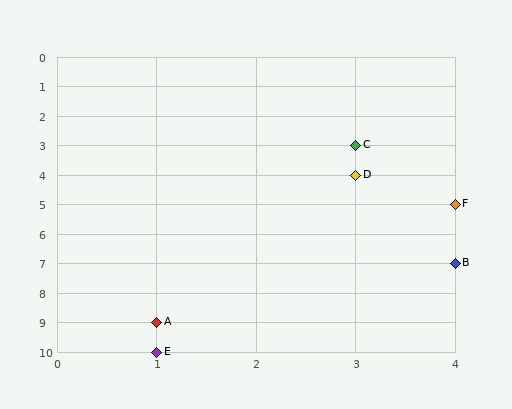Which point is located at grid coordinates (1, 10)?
Point E is at (1, 10).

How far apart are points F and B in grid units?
Points F and B are 2 rows apart.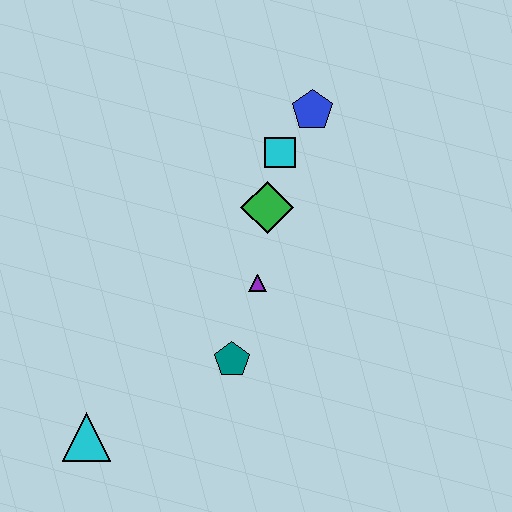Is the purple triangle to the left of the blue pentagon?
Yes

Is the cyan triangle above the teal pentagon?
No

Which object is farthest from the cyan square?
The cyan triangle is farthest from the cyan square.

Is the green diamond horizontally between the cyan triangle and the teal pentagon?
No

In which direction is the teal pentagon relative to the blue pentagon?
The teal pentagon is below the blue pentagon.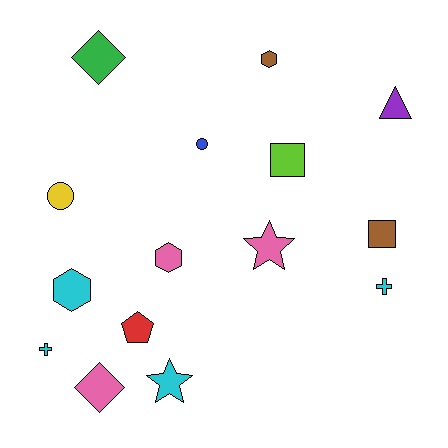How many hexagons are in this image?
There are 3 hexagons.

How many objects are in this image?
There are 15 objects.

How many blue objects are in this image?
There is 1 blue object.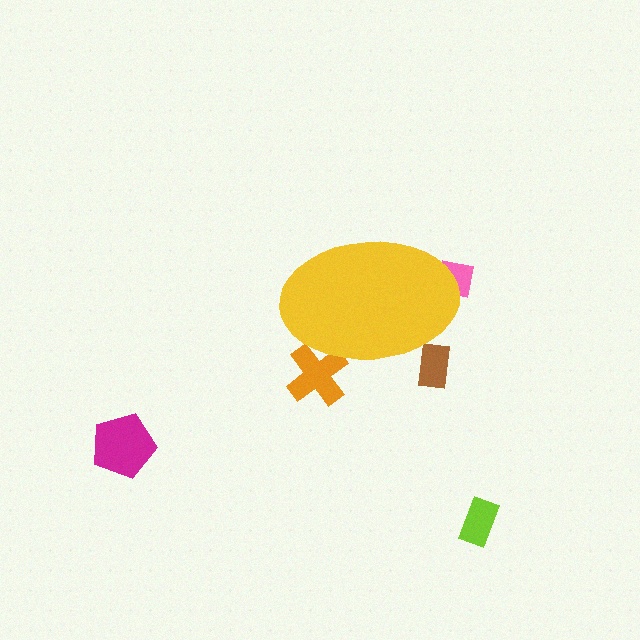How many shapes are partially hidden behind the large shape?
3 shapes are partially hidden.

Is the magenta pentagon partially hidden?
No, the magenta pentagon is fully visible.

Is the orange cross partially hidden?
Yes, the orange cross is partially hidden behind the yellow ellipse.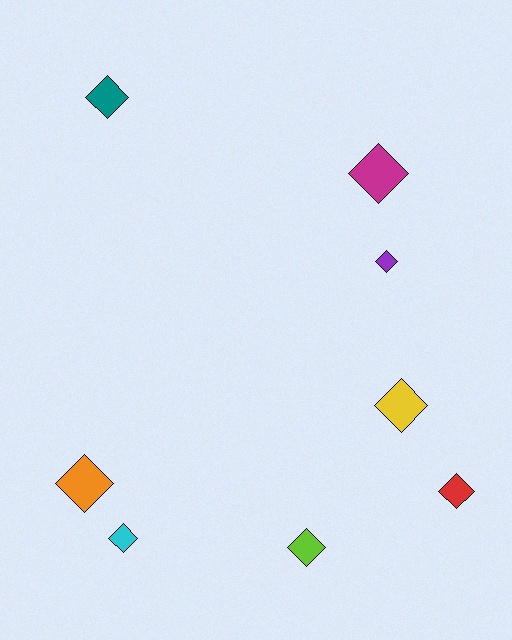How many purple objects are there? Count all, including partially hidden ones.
There is 1 purple object.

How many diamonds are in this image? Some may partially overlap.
There are 8 diamonds.